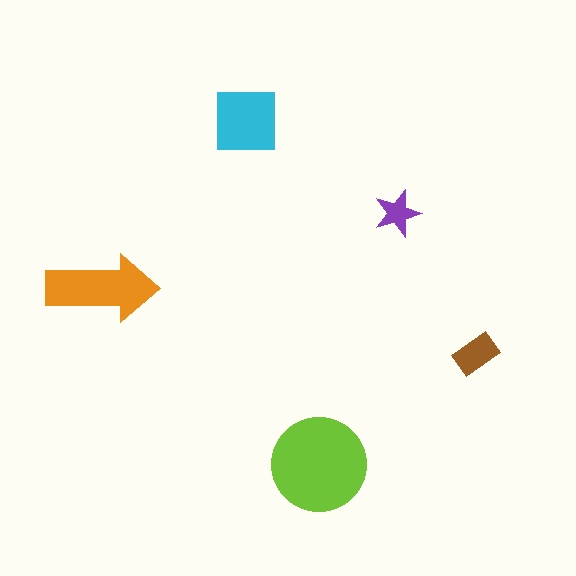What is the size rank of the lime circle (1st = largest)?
1st.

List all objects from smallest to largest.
The purple star, the brown rectangle, the cyan square, the orange arrow, the lime circle.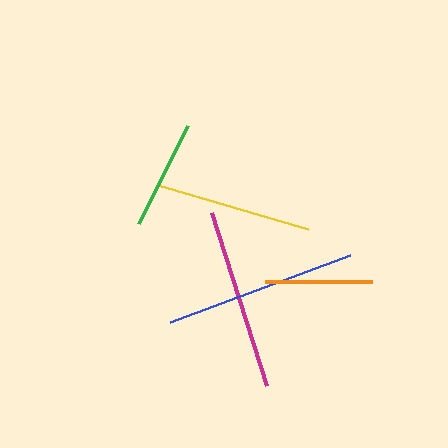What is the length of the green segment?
The green segment is approximately 110 pixels long.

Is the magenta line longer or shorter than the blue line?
The blue line is longer than the magenta line.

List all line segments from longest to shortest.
From longest to shortest: blue, magenta, yellow, green, orange.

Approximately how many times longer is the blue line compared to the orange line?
The blue line is approximately 1.8 times the length of the orange line.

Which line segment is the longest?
The blue line is the longest at approximately 192 pixels.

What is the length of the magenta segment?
The magenta segment is approximately 182 pixels long.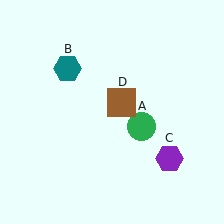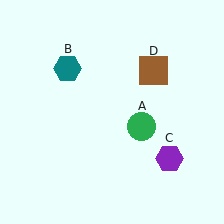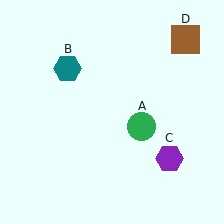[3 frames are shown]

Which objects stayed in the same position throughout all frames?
Green circle (object A) and teal hexagon (object B) and purple hexagon (object C) remained stationary.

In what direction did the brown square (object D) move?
The brown square (object D) moved up and to the right.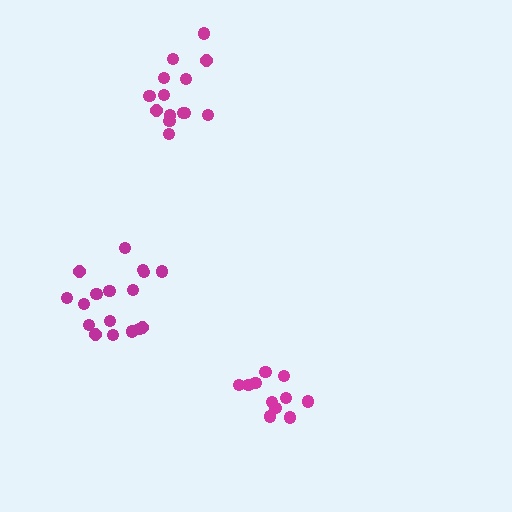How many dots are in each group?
Group 1: 14 dots, Group 2: 11 dots, Group 3: 17 dots (42 total).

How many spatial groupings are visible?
There are 3 spatial groupings.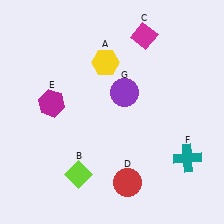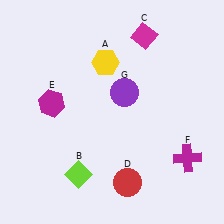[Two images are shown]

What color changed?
The cross (F) changed from teal in Image 1 to magenta in Image 2.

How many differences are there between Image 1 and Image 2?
There is 1 difference between the two images.